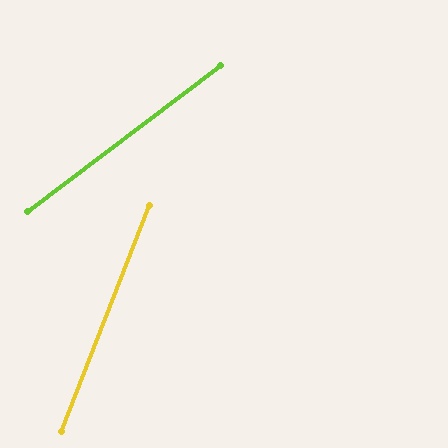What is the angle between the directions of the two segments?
Approximately 32 degrees.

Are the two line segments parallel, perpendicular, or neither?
Neither parallel nor perpendicular — they differ by about 32°.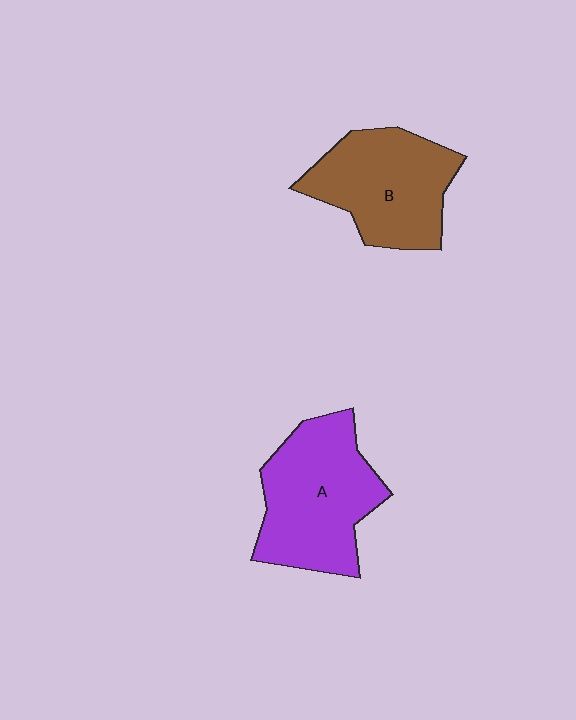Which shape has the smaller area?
Shape B (brown).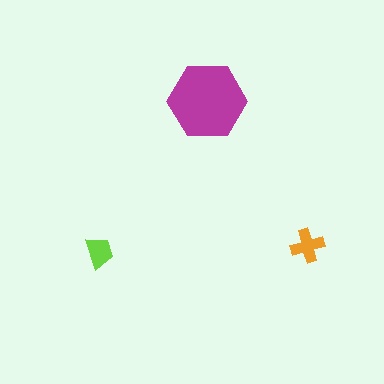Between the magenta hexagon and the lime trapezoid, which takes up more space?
The magenta hexagon.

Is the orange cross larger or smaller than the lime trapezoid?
Larger.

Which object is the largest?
The magenta hexagon.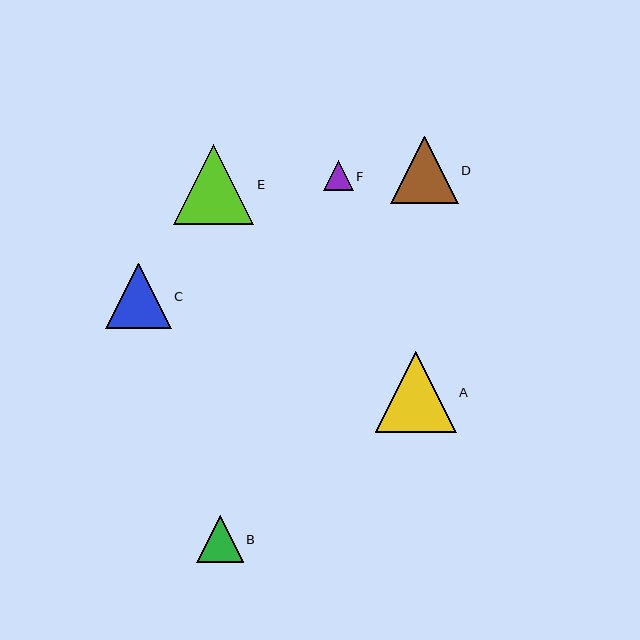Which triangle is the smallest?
Triangle F is the smallest with a size of approximately 30 pixels.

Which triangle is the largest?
Triangle A is the largest with a size of approximately 81 pixels.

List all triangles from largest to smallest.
From largest to smallest: A, E, D, C, B, F.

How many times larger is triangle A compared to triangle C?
Triangle A is approximately 1.2 times the size of triangle C.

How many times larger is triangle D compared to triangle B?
Triangle D is approximately 1.5 times the size of triangle B.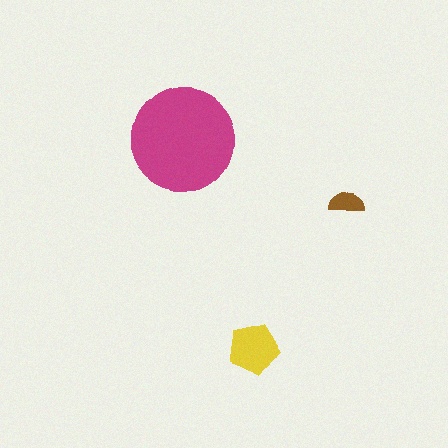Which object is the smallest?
The brown semicircle.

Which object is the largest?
The magenta circle.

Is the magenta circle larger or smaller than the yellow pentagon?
Larger.